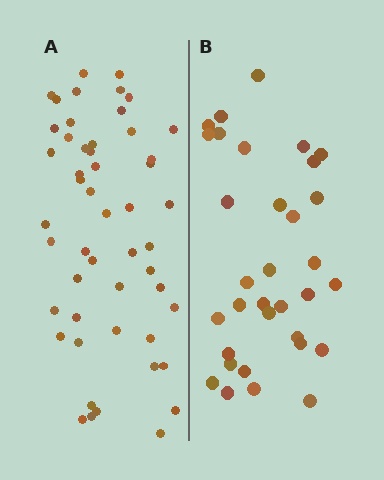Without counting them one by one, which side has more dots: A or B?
Region A (the left region) has more dots.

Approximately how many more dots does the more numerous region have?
Region A has approximately 20 more dots than region B.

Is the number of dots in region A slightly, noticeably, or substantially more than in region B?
Region A has substantially more. The ratio is roughly 1.5 to 1.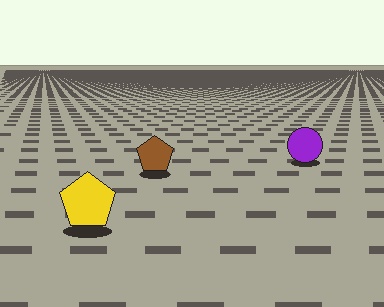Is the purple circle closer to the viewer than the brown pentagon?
No. The brown pentagon is closer — you can tell from the texture gradient: the ground texture is coarser near it.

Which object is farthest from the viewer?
The purple circle is farthest from the viewer. It appears smaller and the ground texture around it is denser.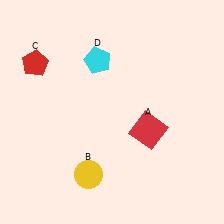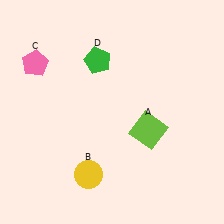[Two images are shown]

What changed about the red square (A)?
In Image 1, A is red. In Image 2, it changed to lime.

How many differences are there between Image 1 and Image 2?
There are 3 differences between the two images.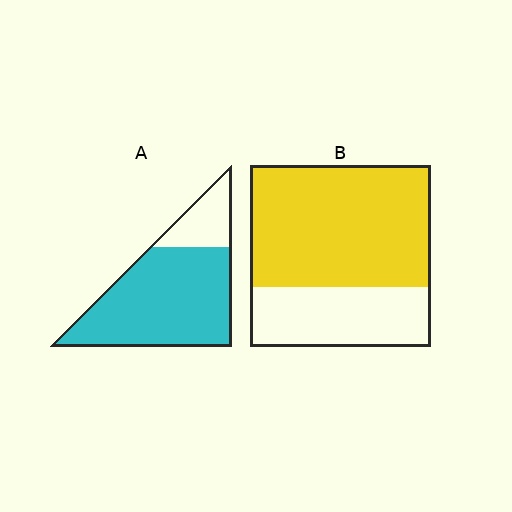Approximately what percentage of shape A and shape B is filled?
A is approximately 80% and B is approximately 65%.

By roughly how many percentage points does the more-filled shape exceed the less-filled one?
By roughly 15 percentage points (A over B).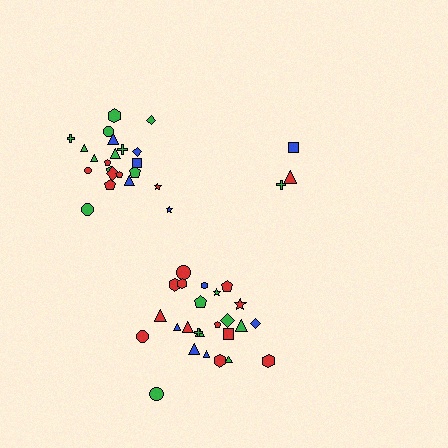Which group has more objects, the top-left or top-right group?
The top-left group.